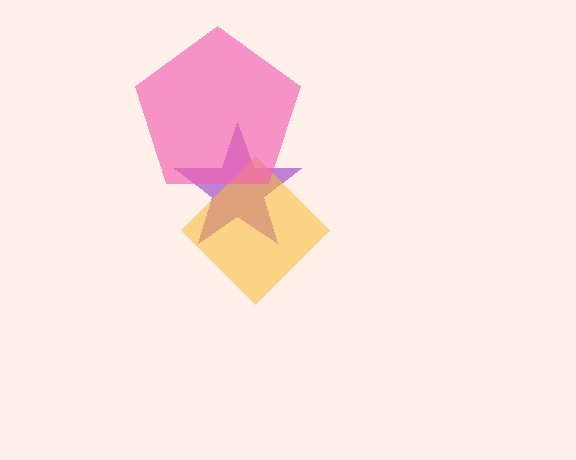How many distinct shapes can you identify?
There are 3 distinct shapes: a purple star, a yellow diamond, a pink pentagon.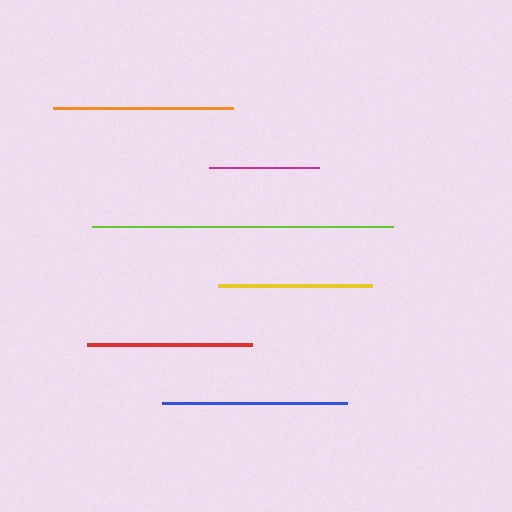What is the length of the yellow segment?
The yellow segment is approximately 154 pixels long.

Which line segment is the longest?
The lime line is the longest at approximately 301 pixels.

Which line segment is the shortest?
The magenta line is the shortest at approximately 110 pixels.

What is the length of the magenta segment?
The magenta segment is approximately 110 pixels long.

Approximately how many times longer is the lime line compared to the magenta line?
The lime line is approximately 2.7 times the length of the magenta line.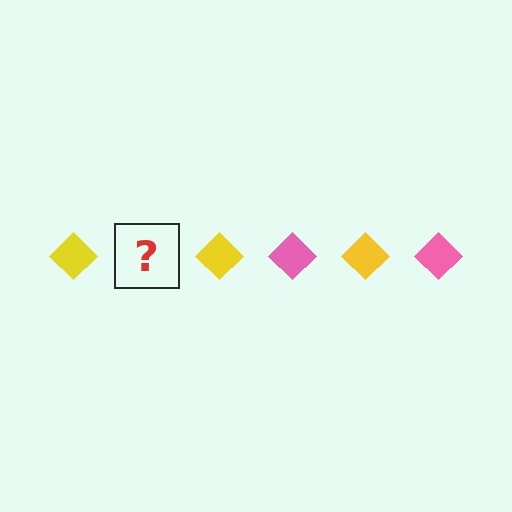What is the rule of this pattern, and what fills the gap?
The rule is that the pattern cycles through yellow, pink diamonds. The gap should be filled with a pink diamond.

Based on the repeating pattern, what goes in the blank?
The blank should be a pink diamond.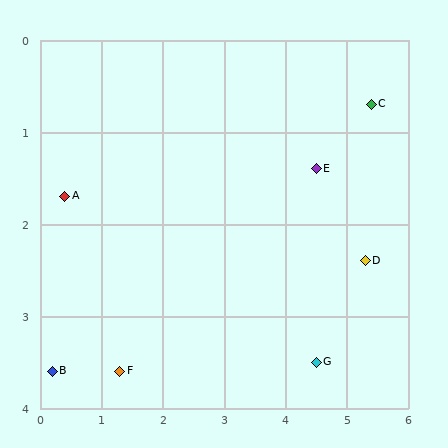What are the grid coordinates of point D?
Point D is at approximately (5.3, 2.4).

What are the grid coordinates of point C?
Point C is at approximately (5.4, 0.7).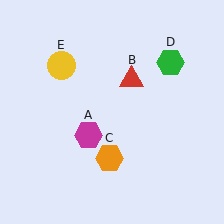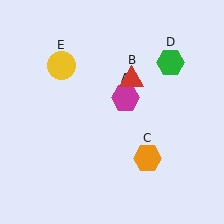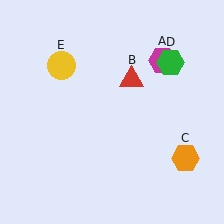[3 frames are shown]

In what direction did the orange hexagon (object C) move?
The orange hexagon (object C) moved right.